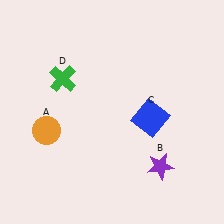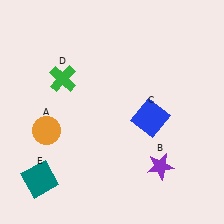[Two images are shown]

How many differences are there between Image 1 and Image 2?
There is 1 difference between the two images.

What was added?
A teal square (E) was added in Image 2.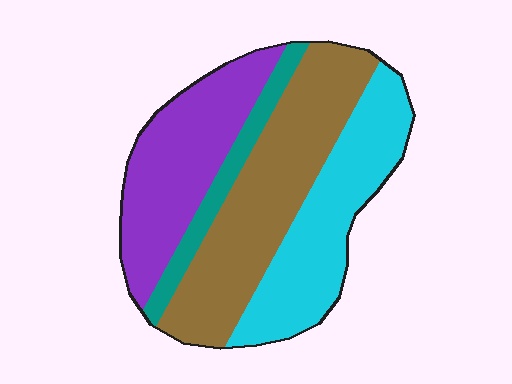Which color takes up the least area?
Teal, at roughly 10%.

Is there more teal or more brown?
Brown.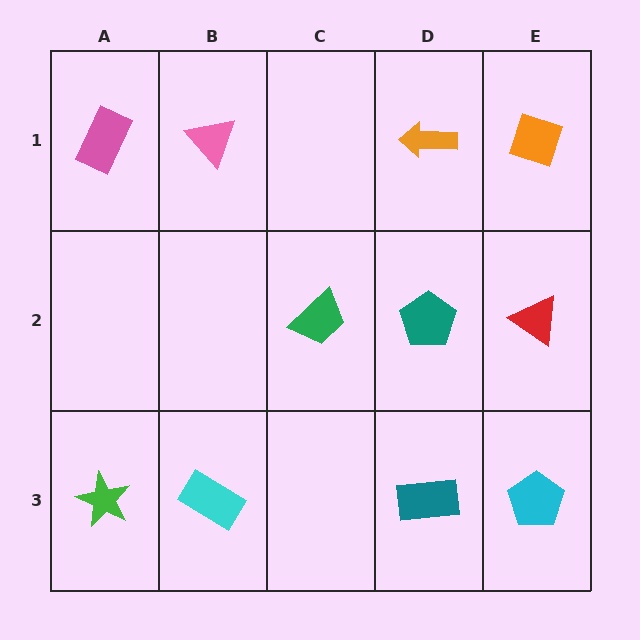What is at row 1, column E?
An orange diamond.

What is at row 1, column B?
A pink triangle.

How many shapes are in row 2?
3 shapes.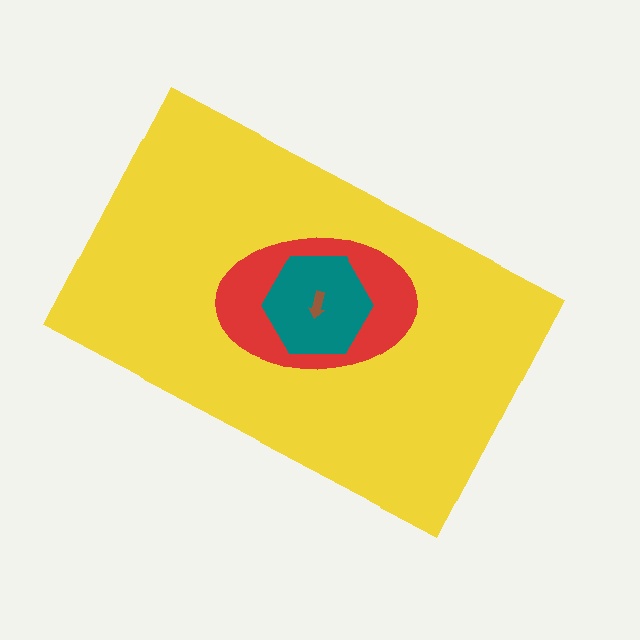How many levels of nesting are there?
4.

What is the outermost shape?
The yellow rectangle.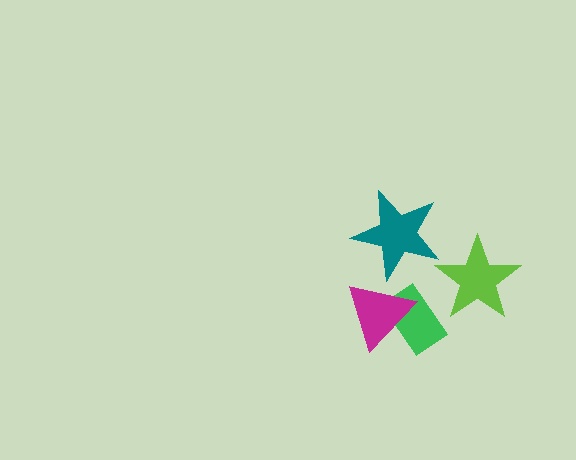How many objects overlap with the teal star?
0 objects overlap with the teal star.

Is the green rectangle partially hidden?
Yes, it is partially covered by another shape.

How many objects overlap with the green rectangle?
1 object overlaps with the green rectangle.